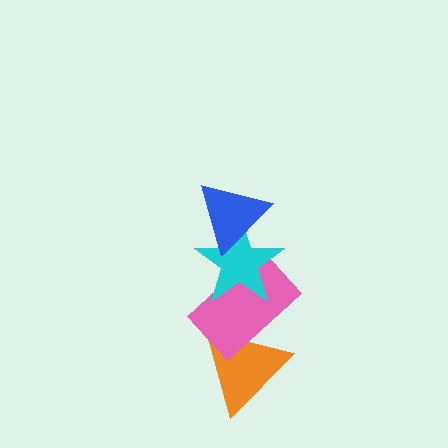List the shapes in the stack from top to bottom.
From top to bottom: the blue triangle, the cyan star, the pink rectangle, the orange triangle.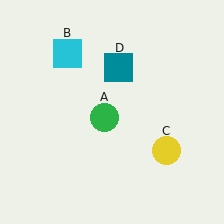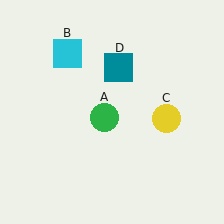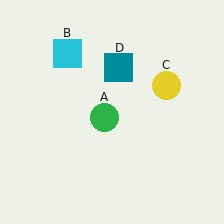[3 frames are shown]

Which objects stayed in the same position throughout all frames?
Green circle (object A) and cyan square (object B) and teal square (object D) remained stationary.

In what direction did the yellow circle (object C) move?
The yellow circle (object C) moved up.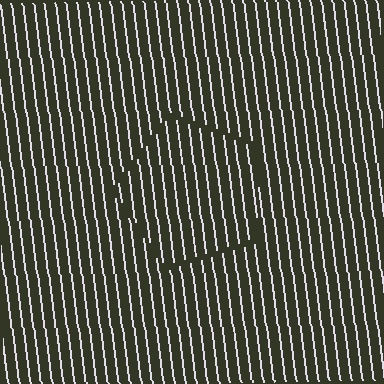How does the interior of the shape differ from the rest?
The interior of the shape contains the same grating, shifted by half a period — the contour is defined by the phase discontinuity where line-ends from the inner and outer gratings abut.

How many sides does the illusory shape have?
5 sides — the line-ends trace a pentagon.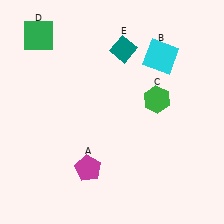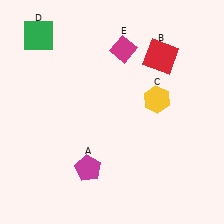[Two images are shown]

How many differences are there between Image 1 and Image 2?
There are 3 differences between the two images.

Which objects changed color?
B changed from cyan to red. C changed from green to yellow. E changed from teal to magenta.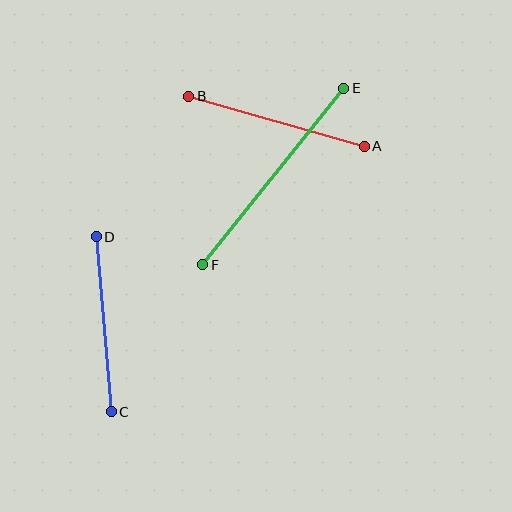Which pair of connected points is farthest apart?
Points E and F are farthest apart.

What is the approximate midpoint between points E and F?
The midpoint is at approximately (273, 176) pixels.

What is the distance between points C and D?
The distance is approximately 176 pixels.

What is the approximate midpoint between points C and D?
The midpoint is at approximately (104, 324) pixels.